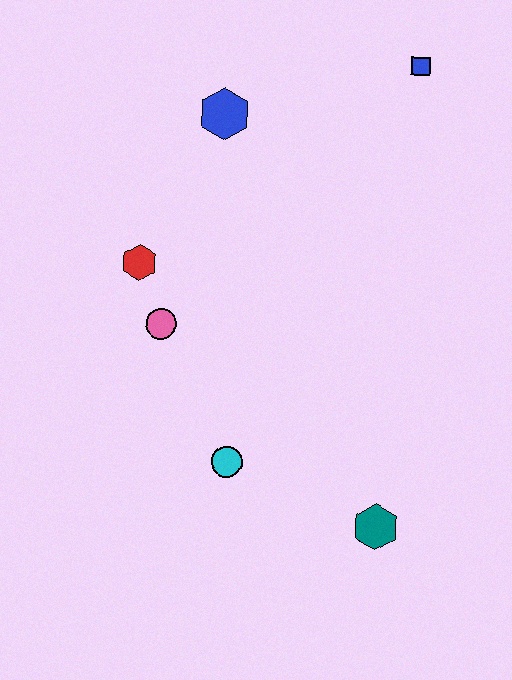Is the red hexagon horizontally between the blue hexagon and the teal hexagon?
No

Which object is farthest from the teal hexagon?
The blue square is farthest from the teal hexagon.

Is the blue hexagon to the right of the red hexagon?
Yes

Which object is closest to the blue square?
The blue hexagon is closest to the blue square.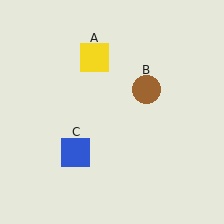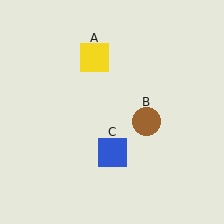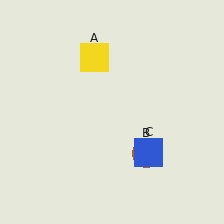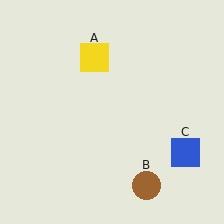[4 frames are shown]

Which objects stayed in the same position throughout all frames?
Yellow square (object A) remained stationary.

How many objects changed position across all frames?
2 objects changed position: brown circle (object B), blue square (object C).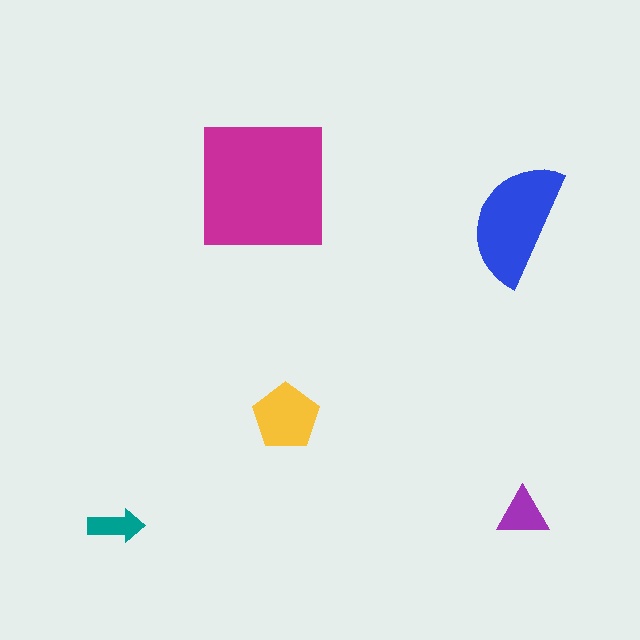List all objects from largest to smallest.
The magenta square, the blue semicircle, the yellow pentagon, the purple triangle, the teal arrow.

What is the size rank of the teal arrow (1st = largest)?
5th.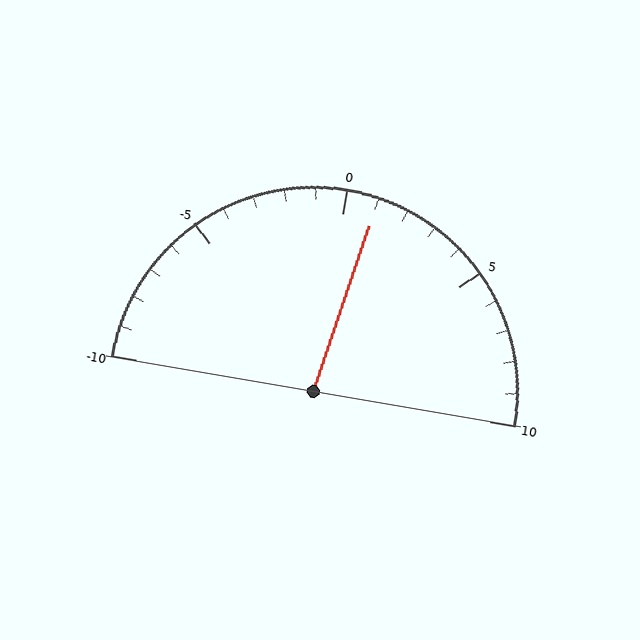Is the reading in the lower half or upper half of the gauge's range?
The reading is in the upper half of the range (-10 to 10).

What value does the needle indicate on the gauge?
The needle indicates approximately 1.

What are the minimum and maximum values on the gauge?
The gauge ranges from -10 to 10.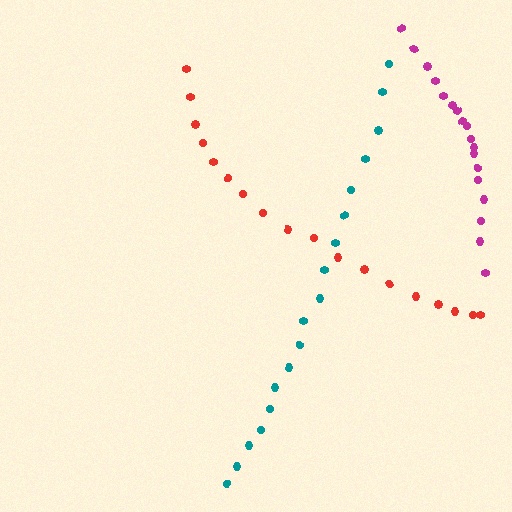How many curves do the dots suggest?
There are 3 distinct paths.